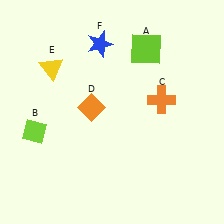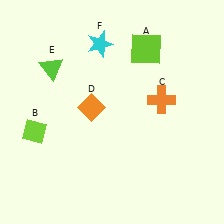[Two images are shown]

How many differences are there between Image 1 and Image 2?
There are 2 differences between the two images.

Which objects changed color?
E changed from yellow to lime. F changed from blue to cyan.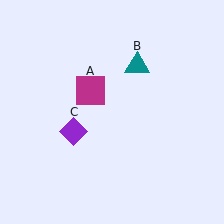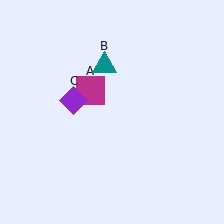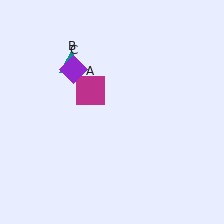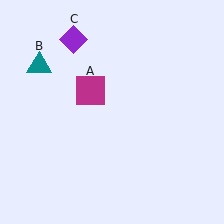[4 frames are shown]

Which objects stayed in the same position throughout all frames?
Magenta square (object A) remained stationary.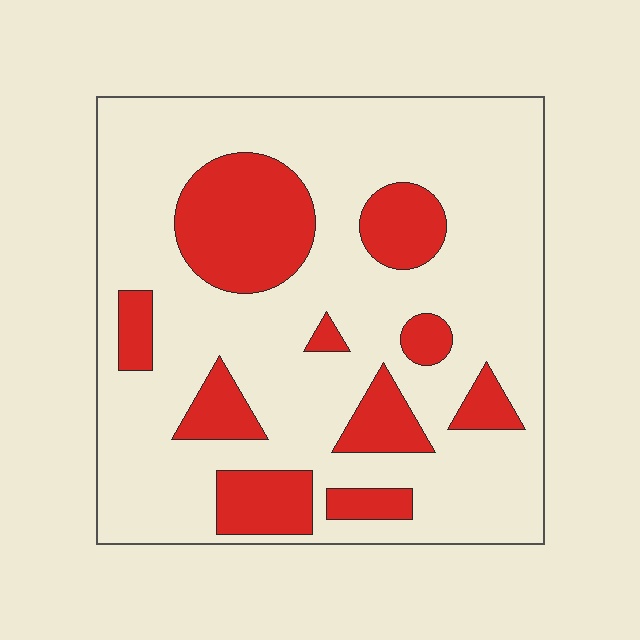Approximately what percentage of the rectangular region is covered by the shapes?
Approximately 25%.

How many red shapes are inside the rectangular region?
10.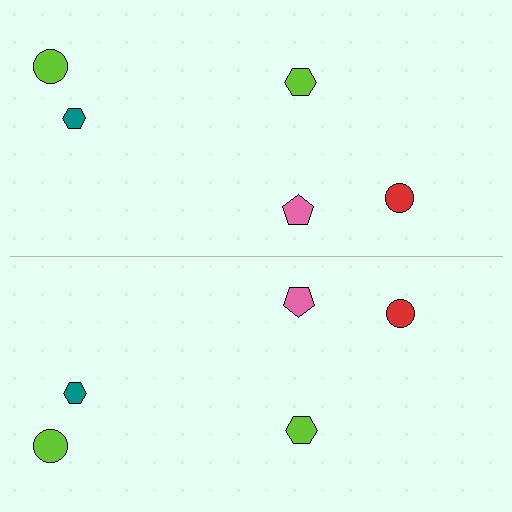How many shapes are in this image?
There are 10 shapes in this image.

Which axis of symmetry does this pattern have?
The pattern has a horizontal axis of symmetry running through the center of the image.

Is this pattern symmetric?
Yes, this pattern has bilateral (reflection) symmetry.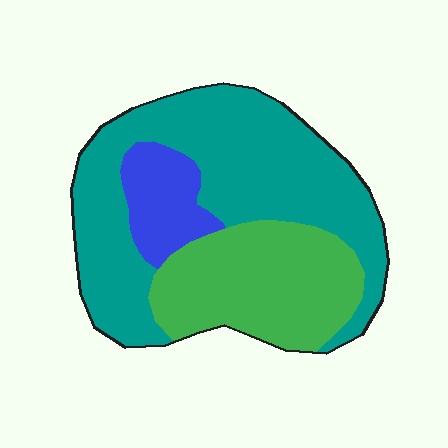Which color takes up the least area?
Blue, at roughly 10%.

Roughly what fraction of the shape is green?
Green covers 32% of the shape.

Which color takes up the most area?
Teal, at roughly 55%.